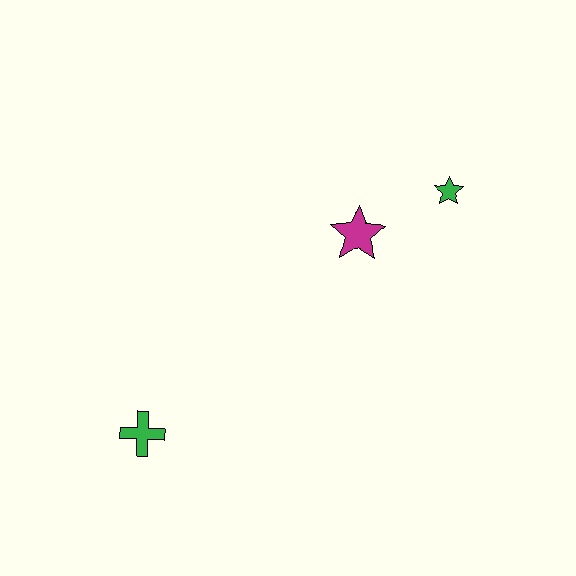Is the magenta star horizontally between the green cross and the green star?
Yes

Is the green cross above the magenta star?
No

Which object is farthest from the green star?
The green cross is farthest from the green star.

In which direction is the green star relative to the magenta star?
The green star is to the right of the magenta star.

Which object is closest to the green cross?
The magenta star is closest to the green cross.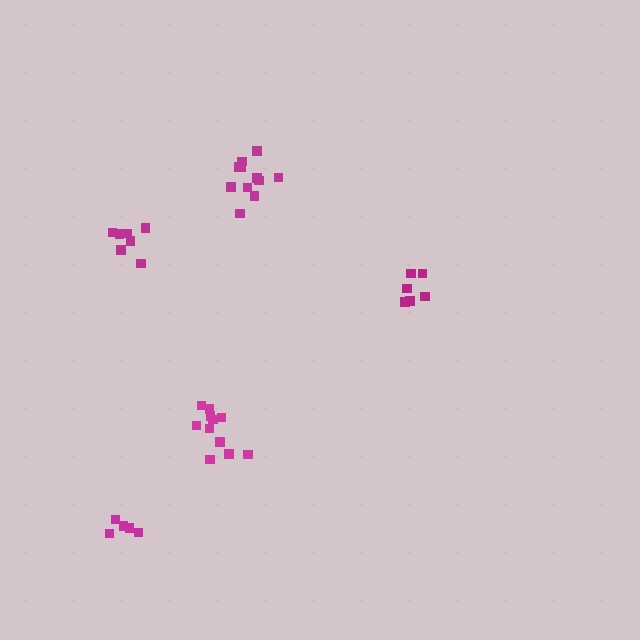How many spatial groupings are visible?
There are 5 spatial groupings.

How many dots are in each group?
Group 1: 7 dots, Group 2: 11 dots, Group 3: 6 dots, Group 4: 11 dots, Group 5: 5 dots (40 total).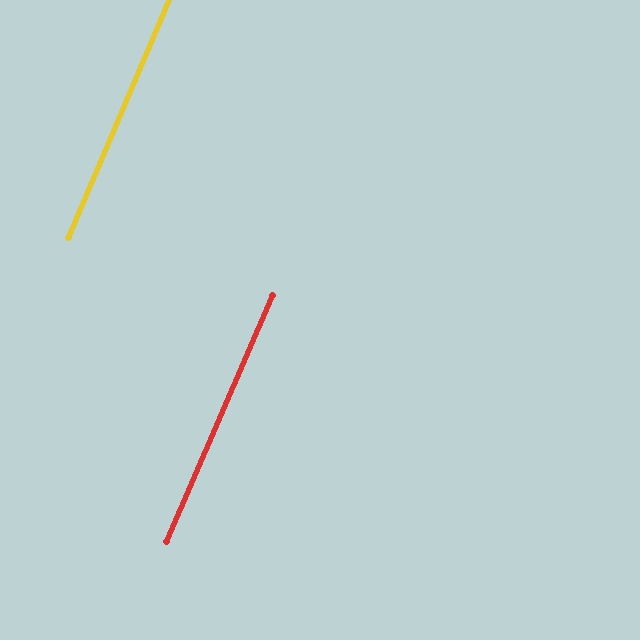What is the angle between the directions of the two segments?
Approximately 1 degree.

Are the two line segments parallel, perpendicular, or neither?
Parallel — their directions differ by only 0.5°.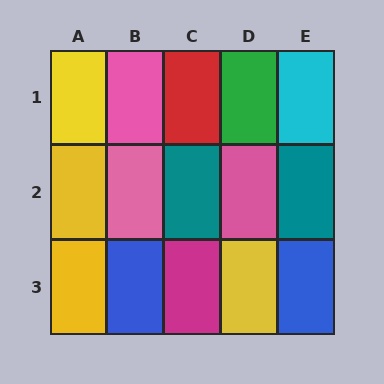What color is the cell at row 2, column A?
Yellow.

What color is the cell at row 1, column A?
Yellow.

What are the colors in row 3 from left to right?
Yellow, blue, magenta, yellow, blue.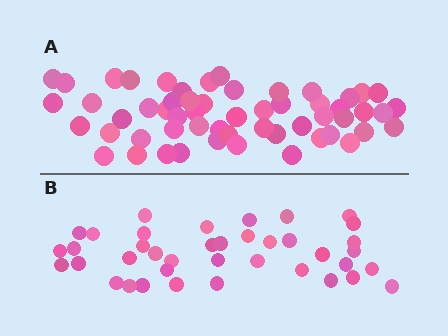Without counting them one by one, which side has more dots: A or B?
Region A (the top region) has more dots.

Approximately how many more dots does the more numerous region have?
Region A has approximately 15 more dots than region B.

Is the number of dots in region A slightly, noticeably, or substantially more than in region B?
Region A has noticeably more, but not dramatically so. The ratio is roughly 1.4 to 1.